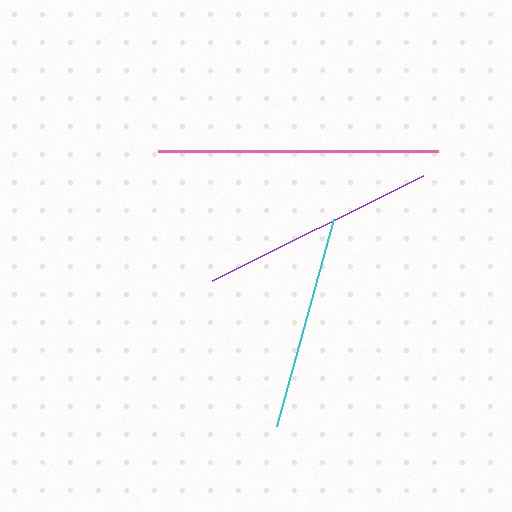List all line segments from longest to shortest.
From longest to shortest: pink, purple, cyan.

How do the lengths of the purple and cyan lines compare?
The purple and cyan lines are approximately the same length.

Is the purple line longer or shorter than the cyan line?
The purple line is longer than the cyan line.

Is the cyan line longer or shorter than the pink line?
The pink line is longer than the cyan line.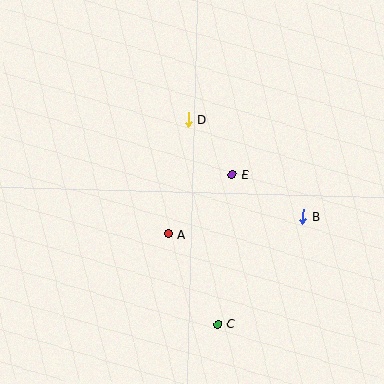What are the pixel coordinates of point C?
Point C is at (218, 324).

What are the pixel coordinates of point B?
Point B is at (303, 217).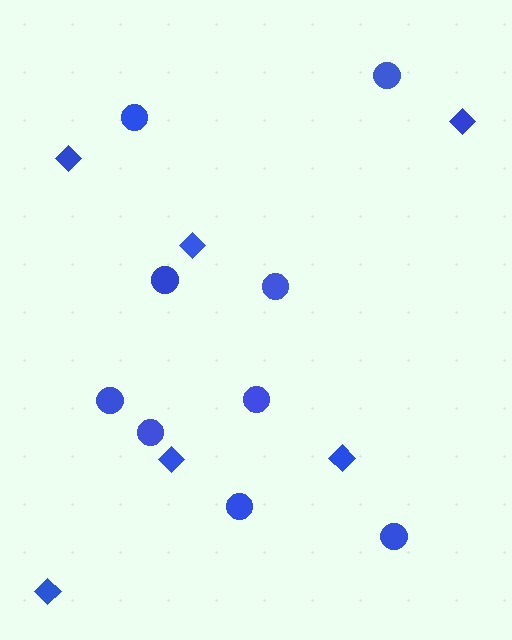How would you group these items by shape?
There are 2 groups: one group of diamonds (6) and one group of circles (9).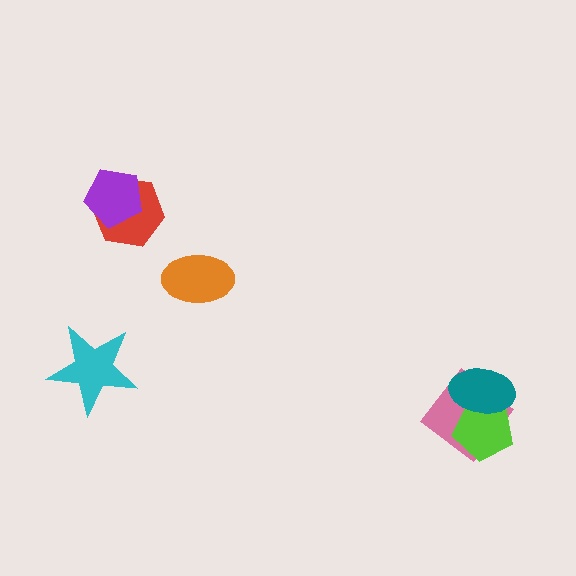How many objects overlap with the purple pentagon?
1 object overlaps with the purple pentagon.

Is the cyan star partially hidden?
No, no other shape covers it.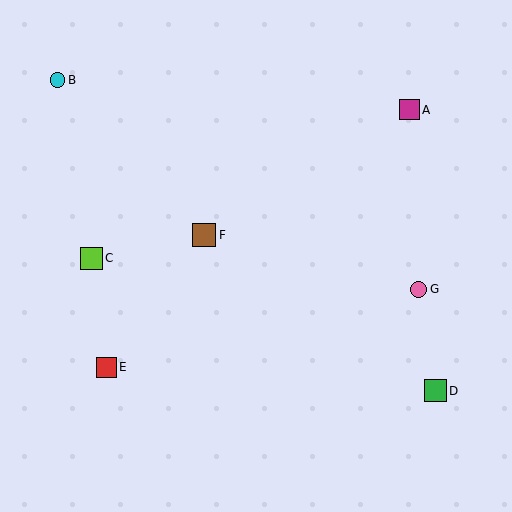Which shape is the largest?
The brown square (labeled F) is the largest.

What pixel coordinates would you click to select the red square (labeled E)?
Click at (106, 367) to select the red square E.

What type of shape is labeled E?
Shape E is a red square.